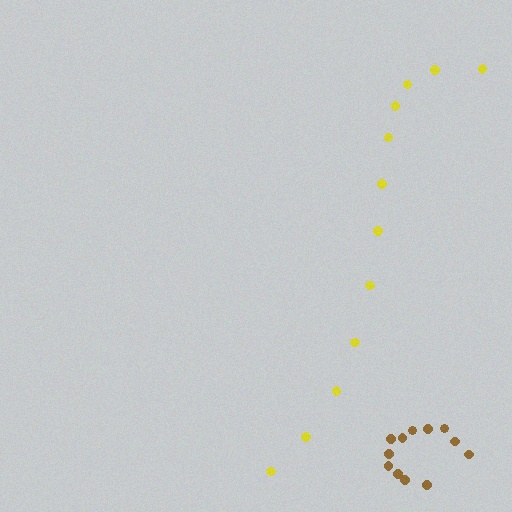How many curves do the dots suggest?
There are 2 distinct paths.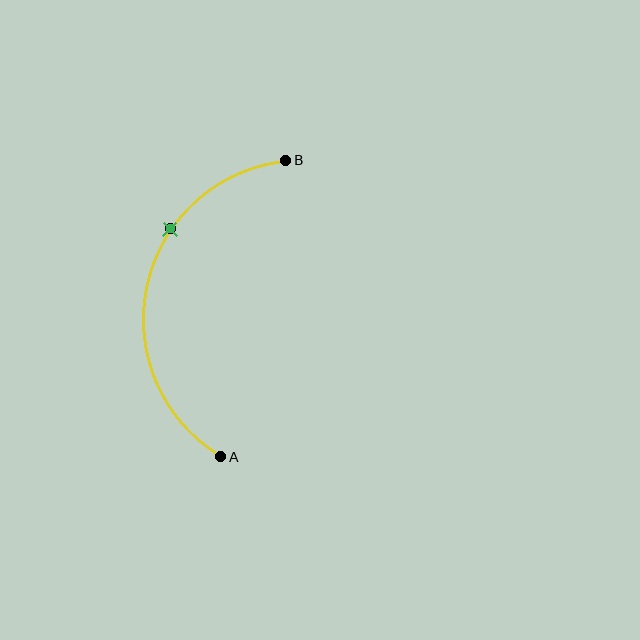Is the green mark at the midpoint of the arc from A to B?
No. The green mark lies on the arc but is closer to endpoint B. The arc midpoint would be at the point on the curve equidistant along the arc from both A and B.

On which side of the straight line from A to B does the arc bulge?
The arc bulges to the left of the straight line connecting A and B.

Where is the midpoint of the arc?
The arc midpoint is the point on the curve farthest from the straight line joining A and B. It sits to the left of that line.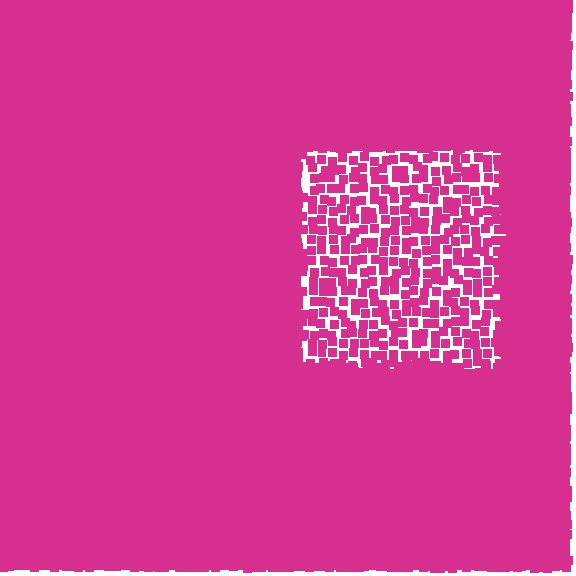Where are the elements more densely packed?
The elements are more densely packed outside the rectangle boundary.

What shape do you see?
I see a rectangle.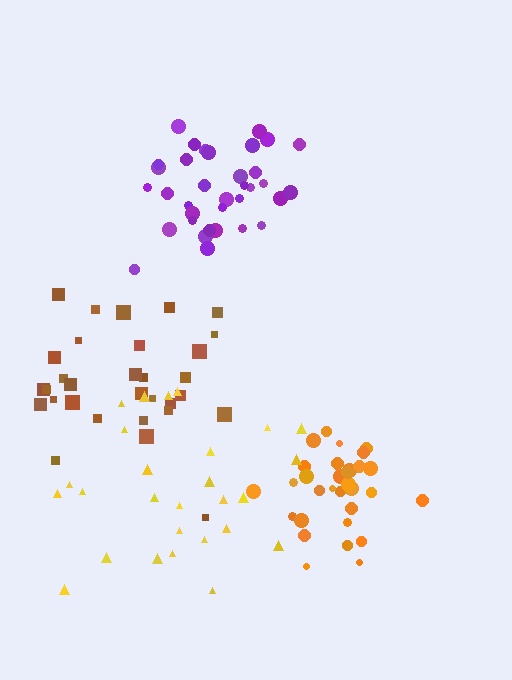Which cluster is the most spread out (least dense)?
Brown.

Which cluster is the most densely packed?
Orange.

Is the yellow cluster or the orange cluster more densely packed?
Orange.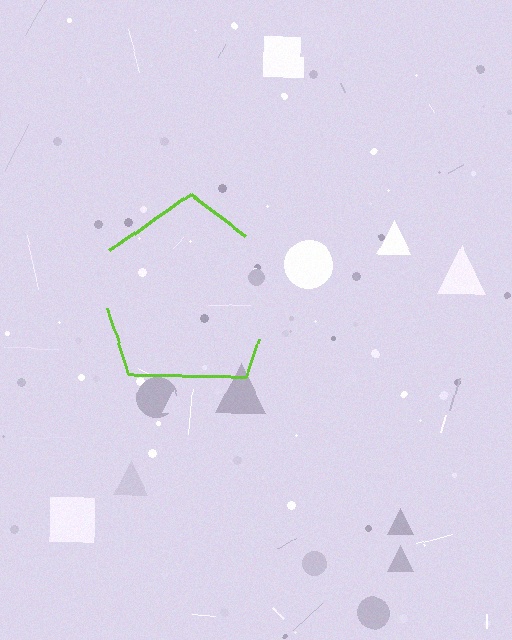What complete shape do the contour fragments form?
The contour fragments form a pentagon.